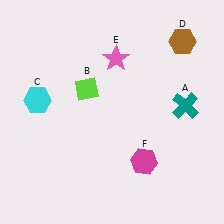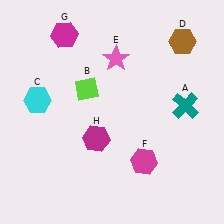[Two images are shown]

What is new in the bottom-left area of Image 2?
A magenta hexagon (H) was added in the bottom-left area of Image 2.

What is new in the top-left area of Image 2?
A magenta hexagon (G) was added in the top-left area of Image 2.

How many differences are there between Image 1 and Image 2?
There are 2 differences between the two images.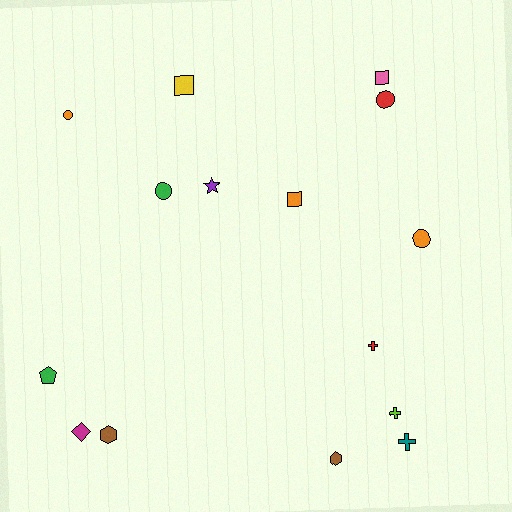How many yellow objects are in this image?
There is 1 yellow object.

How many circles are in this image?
There are 4 circles.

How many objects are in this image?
There are 15 objects.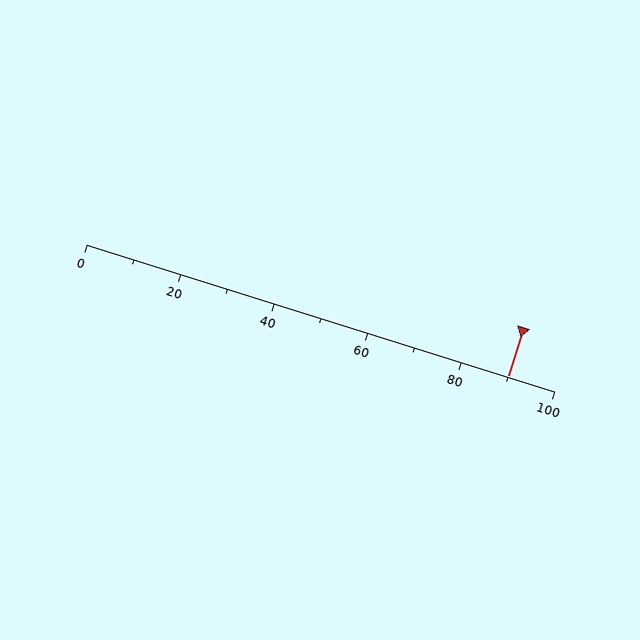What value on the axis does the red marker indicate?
The marker indicates approximately 90.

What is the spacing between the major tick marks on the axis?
The major ticks are spaced 20 apart.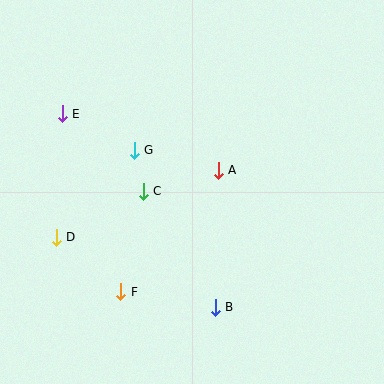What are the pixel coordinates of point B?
Point B is at (215, 307).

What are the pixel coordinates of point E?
Point E is at (62, 114).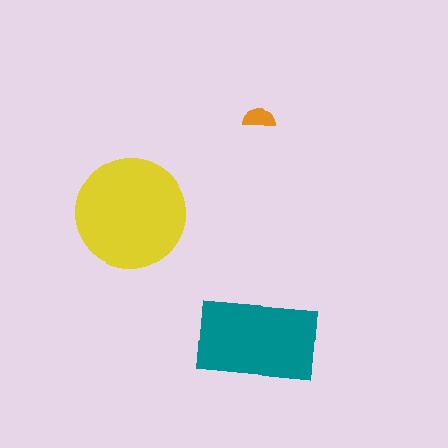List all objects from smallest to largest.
The orange semicircle, the teal rectangle, the yellow circle.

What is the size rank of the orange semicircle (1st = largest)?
3rd.